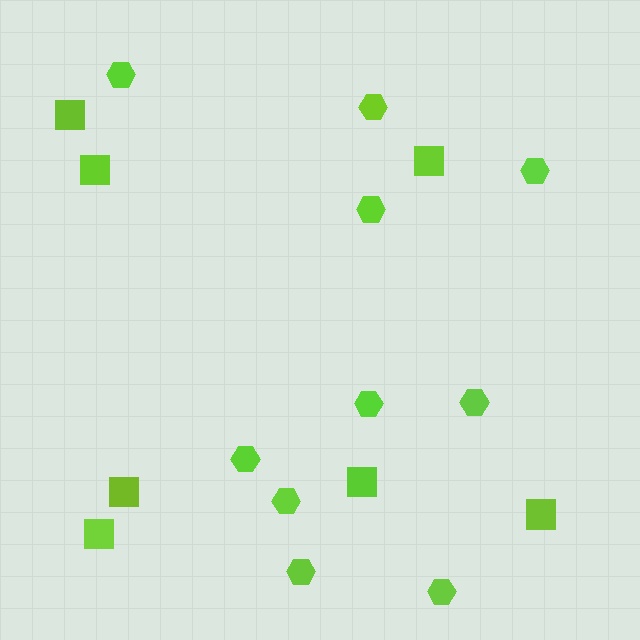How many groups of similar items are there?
There are 2 groups: one group of hexagons (10) and one group of squares (7).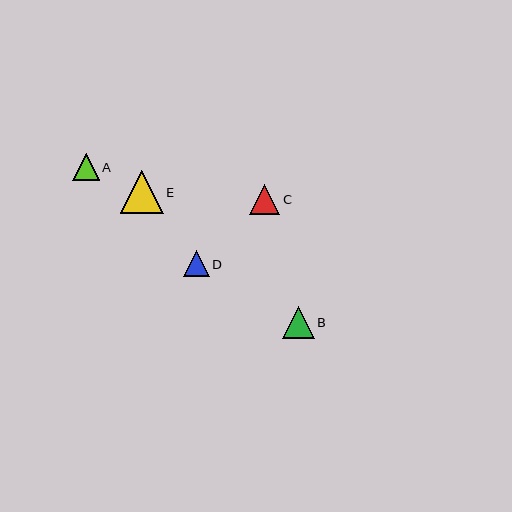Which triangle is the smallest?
Triangle D is the smallest with a size of approximately 26 pixels.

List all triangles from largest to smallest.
From largest to smallest: E, B, C, A, D.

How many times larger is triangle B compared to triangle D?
Triangle B is approximately 1.3 times the size of triangle D.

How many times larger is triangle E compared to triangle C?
Triangle E is approximately 1.4 times the size of triangle C.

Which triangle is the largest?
Triangle E is the largest with a size of approximately 43 pixels.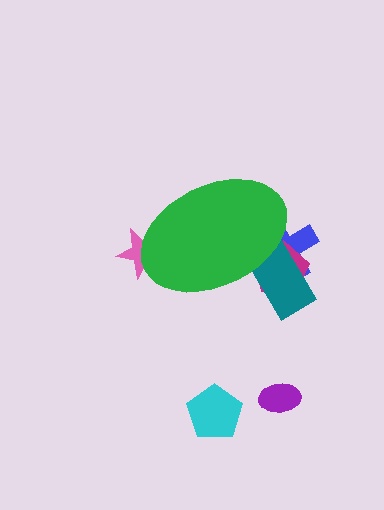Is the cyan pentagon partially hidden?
No, the cyan pentagon is fully visible.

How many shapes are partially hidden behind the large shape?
4 shapes are partially hidden.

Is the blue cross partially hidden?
Yes, the blue cross is partially hidden behind the green ellipse.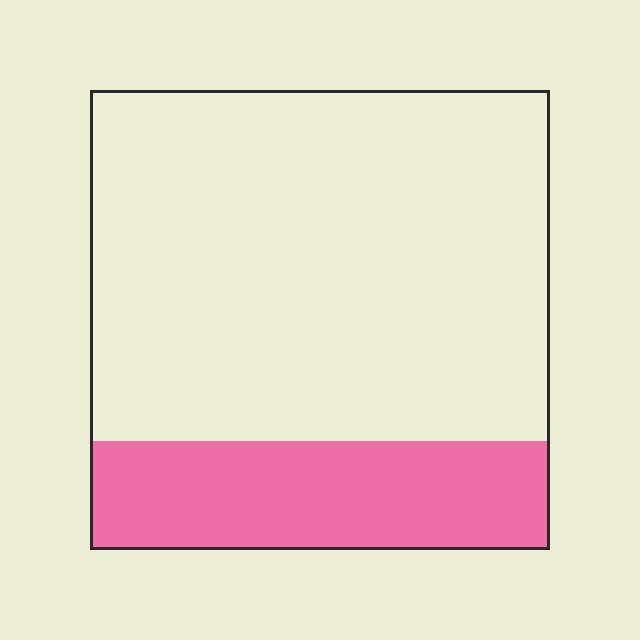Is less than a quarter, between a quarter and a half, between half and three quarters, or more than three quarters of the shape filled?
Less than a quarter.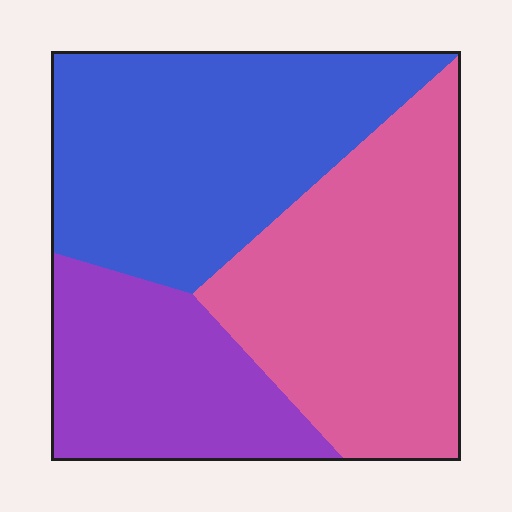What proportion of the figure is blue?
Blue covers around 40% of the figure.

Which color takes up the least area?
Purple, at roughly 25%.